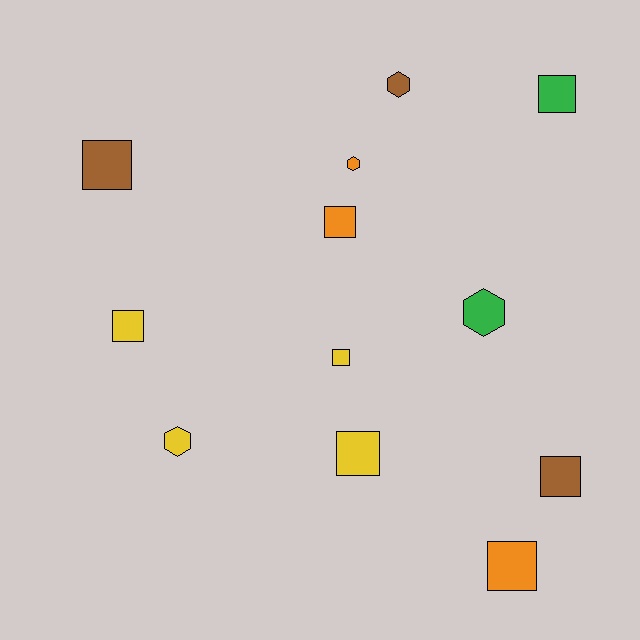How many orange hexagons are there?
There is 1 orange hexagon.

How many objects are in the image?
There are 12 objects.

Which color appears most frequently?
Yellow, with 4 objects.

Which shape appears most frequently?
Square, with 8 objects.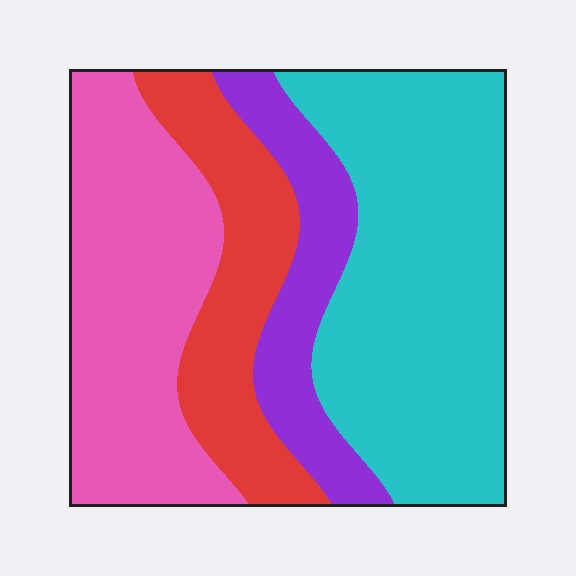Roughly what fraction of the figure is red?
Red covers about 20% of the figure.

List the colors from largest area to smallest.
From largest to smallest: cyan, pink, red, purple.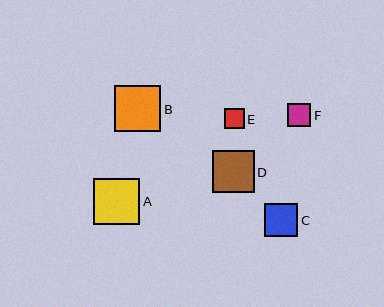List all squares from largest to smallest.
From largest to smallest: B, A, D, C, F, E.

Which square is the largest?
Square B is the largest with a size of approximately 46 pixels.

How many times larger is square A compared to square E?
Square A is approximately 2.3 times the size of square E.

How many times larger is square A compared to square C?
Square A is approximately 1.4 times the size of square C.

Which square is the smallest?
Square E is the smallest with a size of approximately 20 pixels.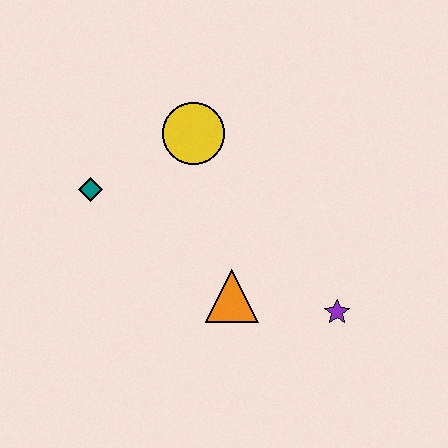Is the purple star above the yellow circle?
No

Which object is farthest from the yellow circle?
The purple star is farthest from the yellow circle.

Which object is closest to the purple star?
The orange triangle is closest to the purple star.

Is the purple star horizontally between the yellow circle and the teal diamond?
No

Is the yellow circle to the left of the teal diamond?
No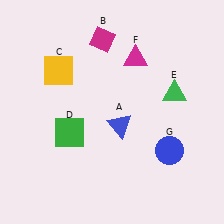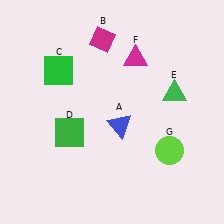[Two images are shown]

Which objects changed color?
C changed from yellow to green. G changed from blue to lime.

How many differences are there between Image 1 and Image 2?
There are 2 differences between the two images.